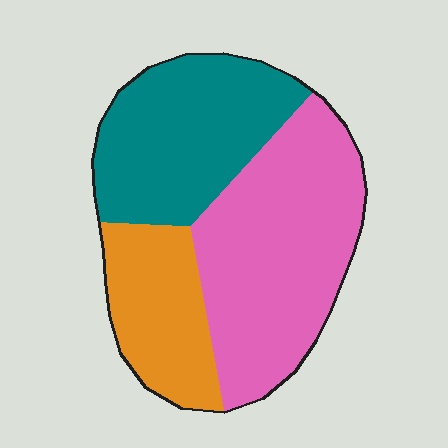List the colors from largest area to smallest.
From largest to smallest: pink, teal, orange.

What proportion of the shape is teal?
Teal takes up about one third (1/3) of the shape.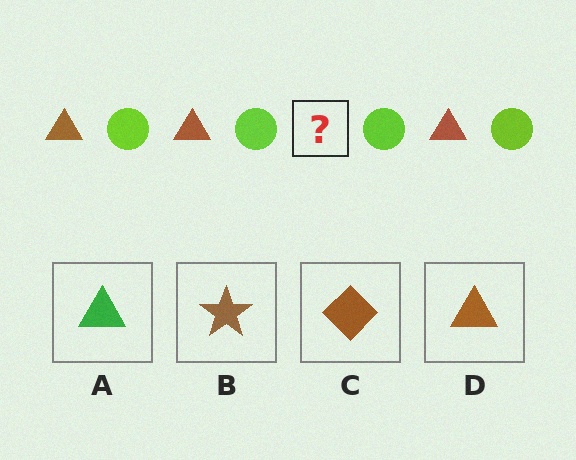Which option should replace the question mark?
Option D.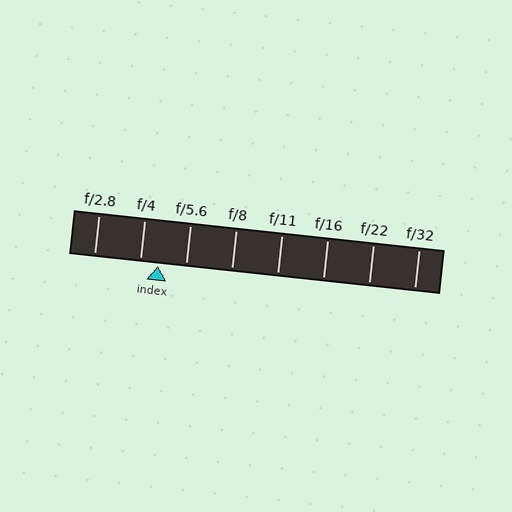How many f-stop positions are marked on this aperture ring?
There are 8 f-stop positions marked.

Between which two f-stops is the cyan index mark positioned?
The index mark is between f/4 and f/5.6.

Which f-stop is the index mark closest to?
The index mark is closest to f/4.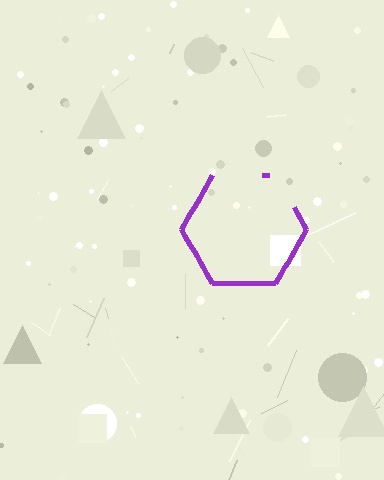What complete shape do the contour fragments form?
The contour fragments form a hexagon.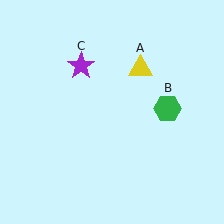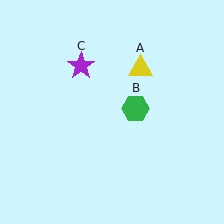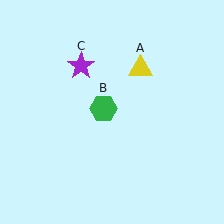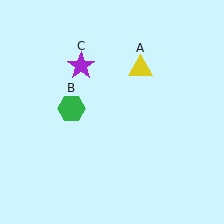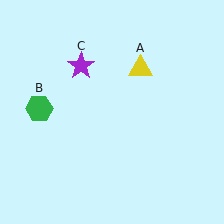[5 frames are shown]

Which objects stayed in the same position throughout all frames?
Yellow triangle (object A) and purple star (object C) remained stationary.